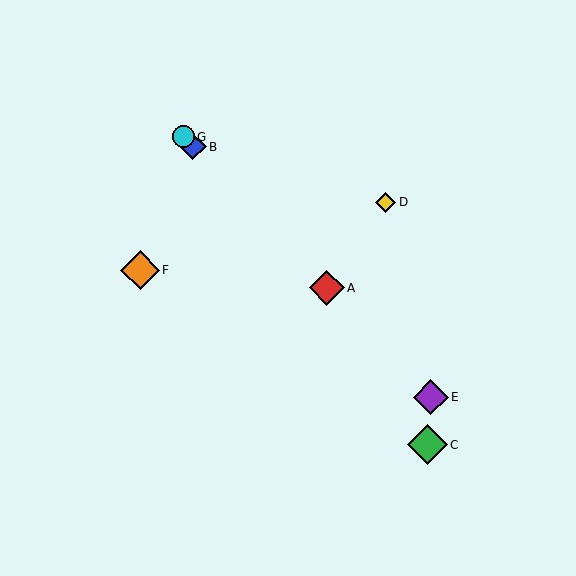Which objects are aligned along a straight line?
Objects A, B, E, G are aligned along a straight line.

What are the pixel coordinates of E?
Object E is at (431, 397).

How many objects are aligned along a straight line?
4 objects (A, B, E, G) are aligned along a straight line.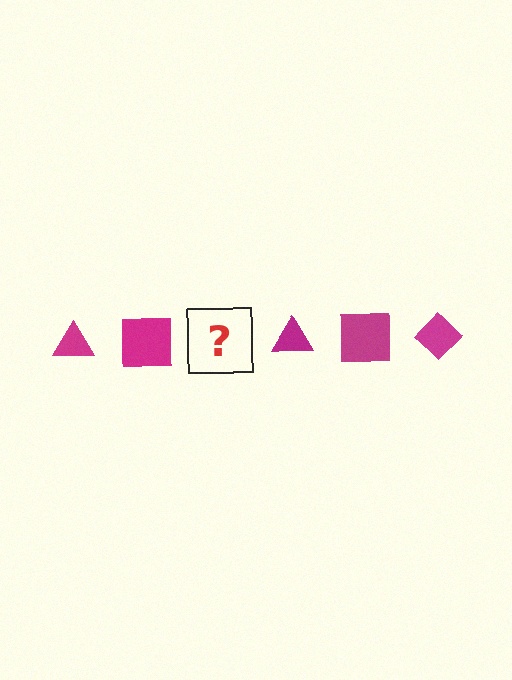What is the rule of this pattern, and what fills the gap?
The rule is that the pattern cycles through triangle, square, diamond shapes in magenta. The gap should be filled with a magenta diamond.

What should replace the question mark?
The question mark should be replaced with a magenta diamond.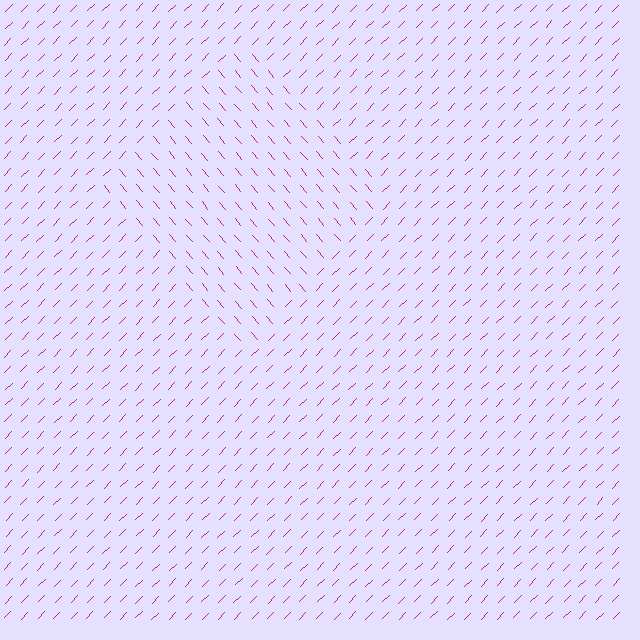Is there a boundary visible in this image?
Yes, there is a texture boundary formed by a change in line orientation.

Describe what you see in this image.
The image is filled with small magenta line segments. A diamond region in the image has lines oriented differently from the surrounding lines, creating a visible texture boundary.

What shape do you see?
I see a diamond.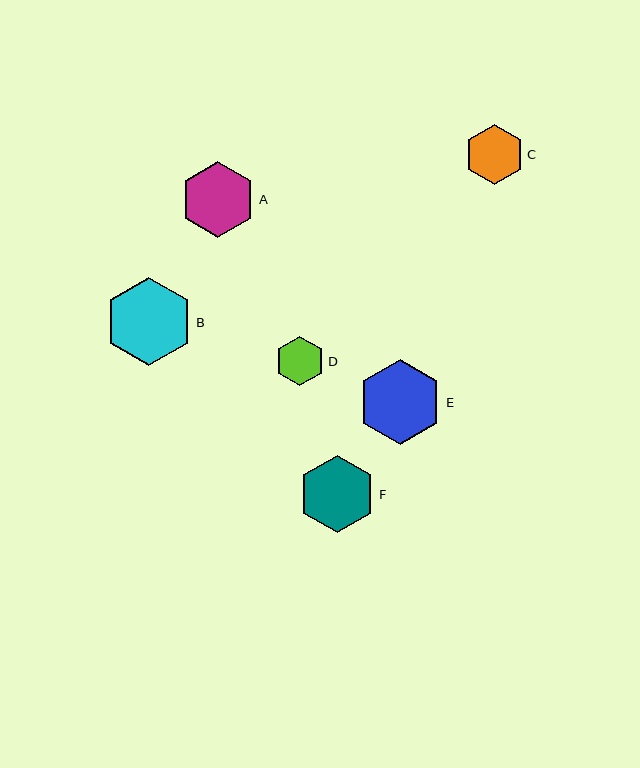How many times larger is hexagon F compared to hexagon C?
Hexagon F is approximately 1.3 times the size of hexagon C.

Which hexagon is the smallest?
Hexagon D is the smallest with a size of approximately 50 pixels.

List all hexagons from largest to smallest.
From largest to smallest: B, E, F, A, C, D.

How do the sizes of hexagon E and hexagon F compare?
Hexagon E and hexagon F are approximately the same size.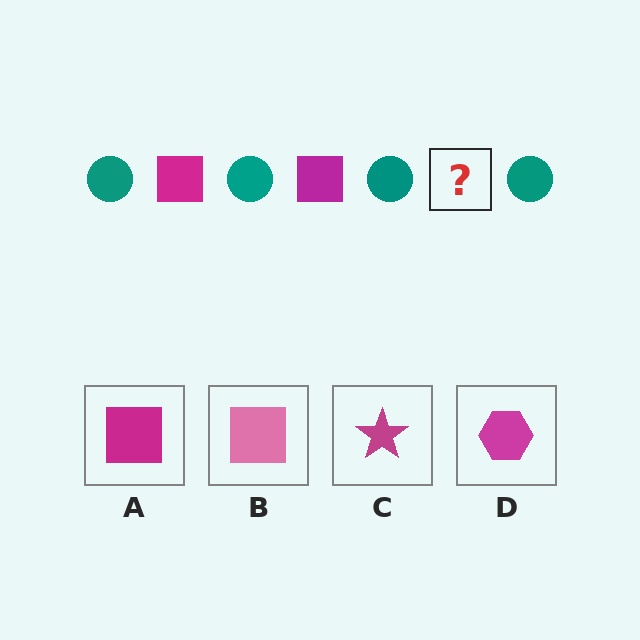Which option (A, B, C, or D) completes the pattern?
A.